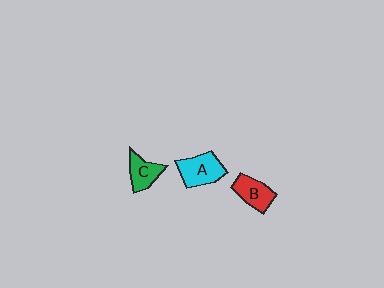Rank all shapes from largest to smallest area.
From largest to smallest: A (cyan), B (red), C (green).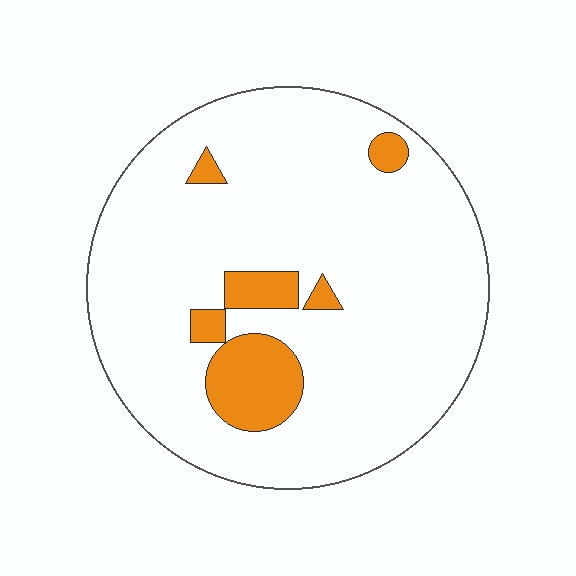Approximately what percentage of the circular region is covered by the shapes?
Approximately 10%.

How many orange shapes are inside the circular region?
6.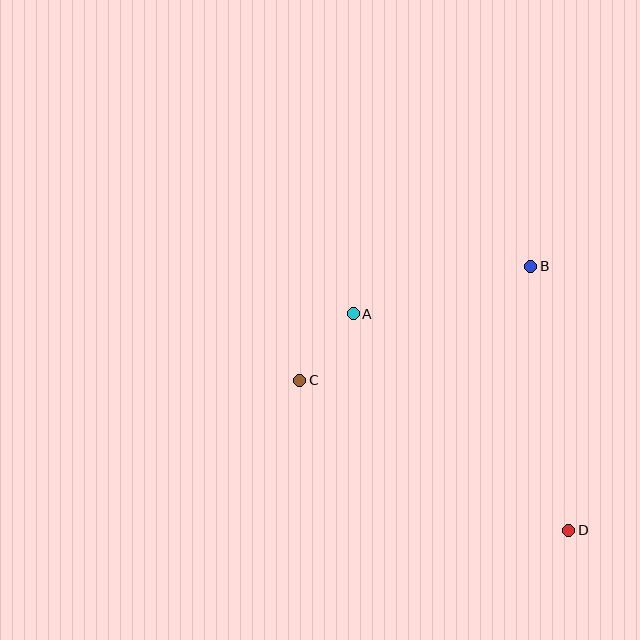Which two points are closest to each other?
Points A and C are closest to each other.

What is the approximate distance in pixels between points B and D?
The distance between B and D is approximately 267 pixels.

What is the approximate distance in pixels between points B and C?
The distance between B and C is approximately 258 pixels.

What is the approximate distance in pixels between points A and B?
The distance between A and B is approximately 184 pixels.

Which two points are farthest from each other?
Points C and D are farthest from each other.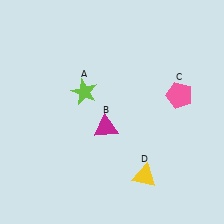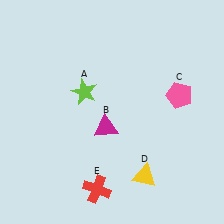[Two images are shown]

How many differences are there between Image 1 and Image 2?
There is 1 difference between the two images.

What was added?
A red cross (E) was added in Image 2.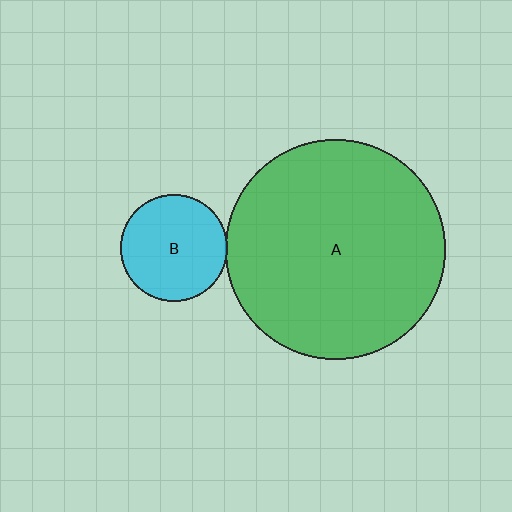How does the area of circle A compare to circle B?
Approximately 4.2 times.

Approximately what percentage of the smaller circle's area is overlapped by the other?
Approximately 5%.